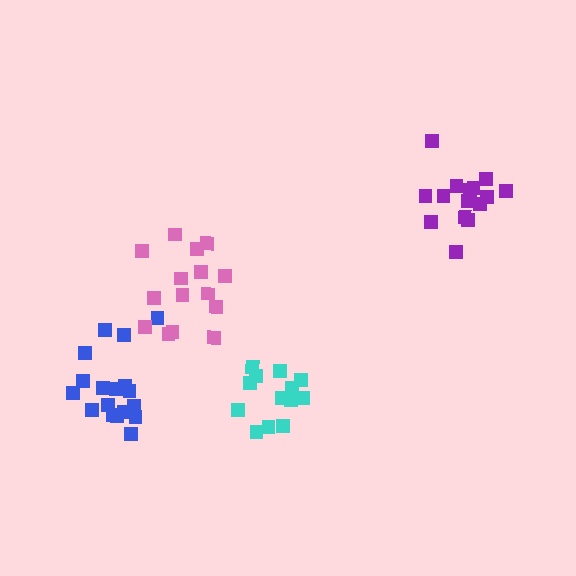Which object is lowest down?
The blue cluster is bottommost.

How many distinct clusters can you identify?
There are 4 distinct clusters.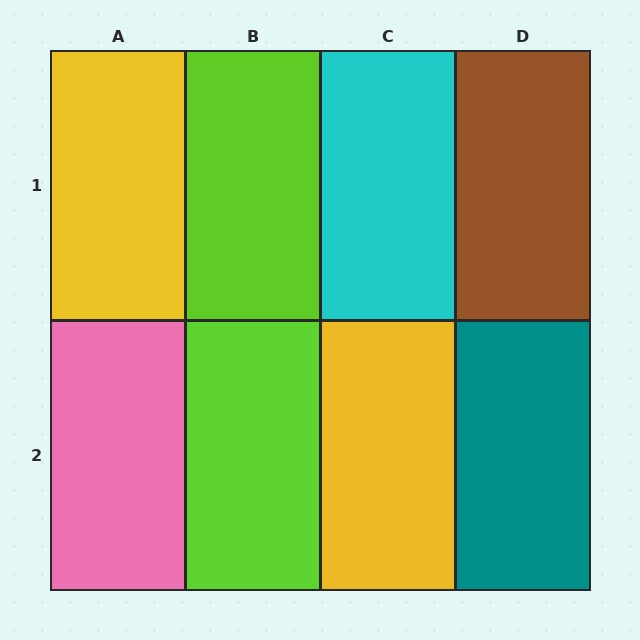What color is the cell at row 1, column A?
Yellow.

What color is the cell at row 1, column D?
Brown.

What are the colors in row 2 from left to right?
Pink, lime, yellow, teal.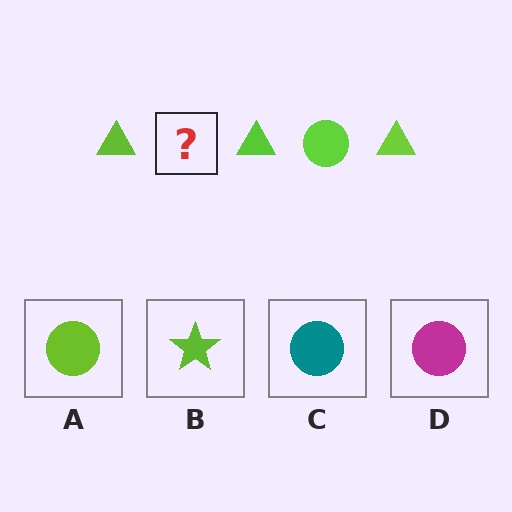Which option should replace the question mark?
Option A.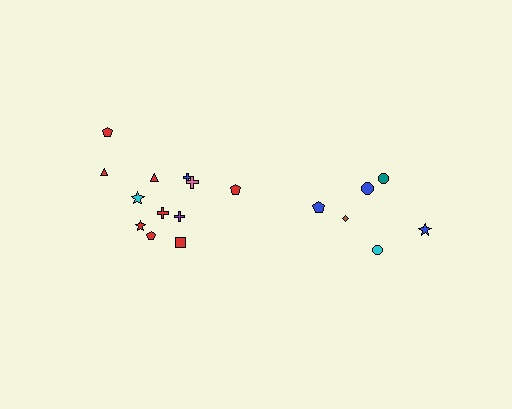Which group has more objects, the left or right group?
The left group.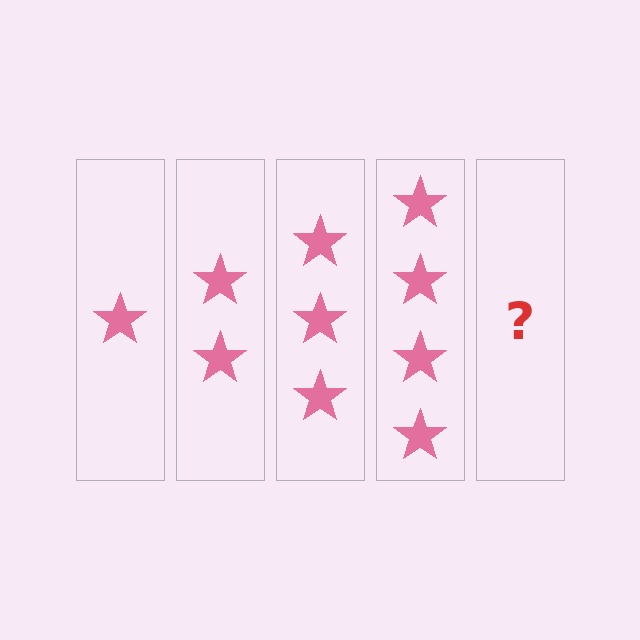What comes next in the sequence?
The next element should be 5 stars.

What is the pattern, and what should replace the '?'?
The pattern is that each step adds one more star. The '?' should be 5 stars.